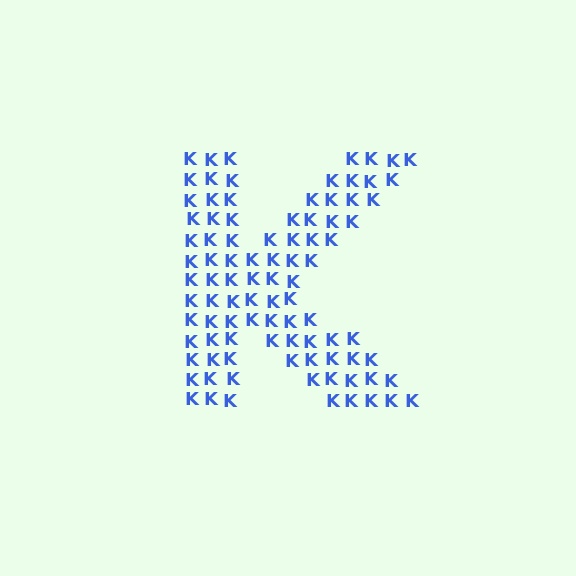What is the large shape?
The large shape is the letter K.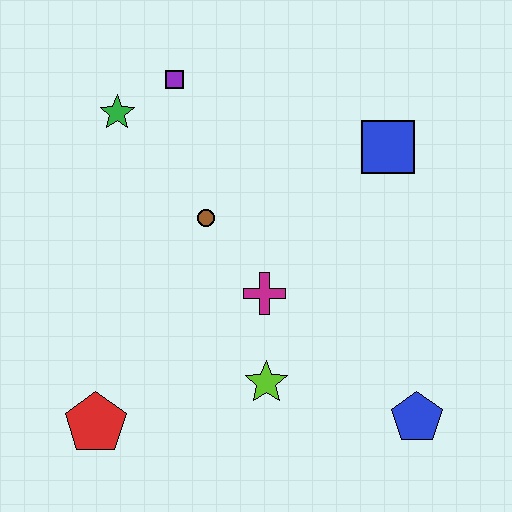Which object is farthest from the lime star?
The purple square is farthest from the lime star.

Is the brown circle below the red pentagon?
No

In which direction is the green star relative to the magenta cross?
The green star is above the magenta cross.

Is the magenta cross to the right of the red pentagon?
Yes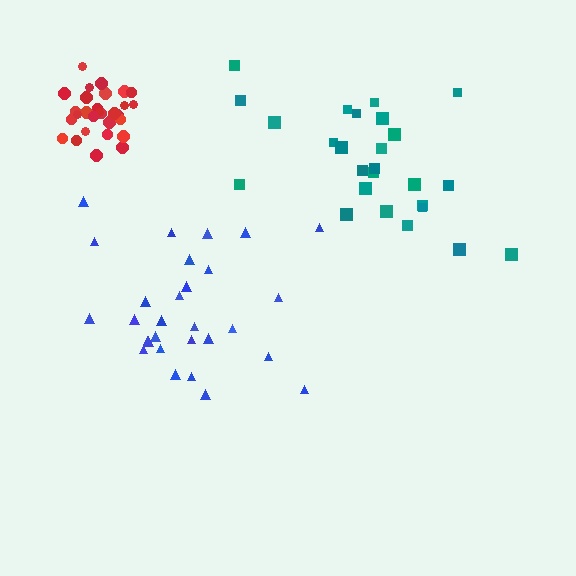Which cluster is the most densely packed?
Red.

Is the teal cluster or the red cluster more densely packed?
Red.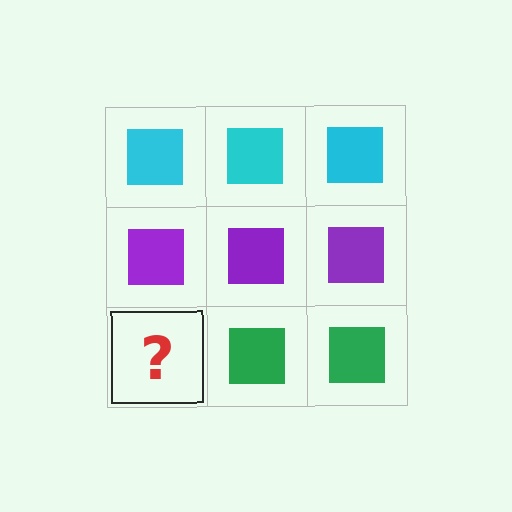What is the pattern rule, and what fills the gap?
The rule is that each row has a consistent color. The gap should be filled with a green square.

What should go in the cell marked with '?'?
The missing cell should contain a green square.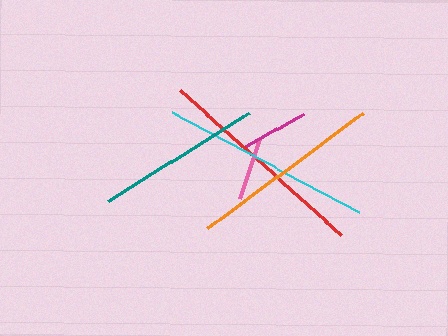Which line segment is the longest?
The red line is the longest at approximately 218 pixels.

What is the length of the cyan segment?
The cyan segment is approximately 211 pixels long.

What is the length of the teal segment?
The teal segment is approximately 166 pixels long.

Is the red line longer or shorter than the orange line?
The red line is longer than the orange line.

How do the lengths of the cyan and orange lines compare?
The cyan and orange lines are approximately the same length.